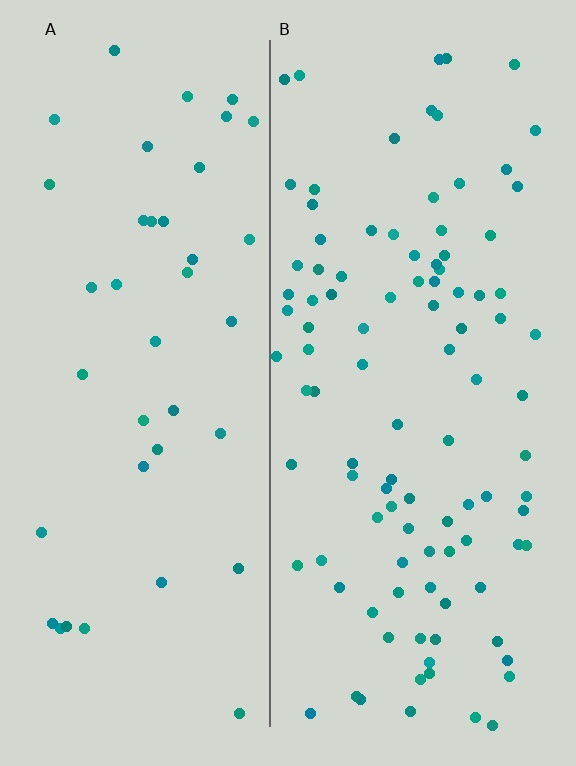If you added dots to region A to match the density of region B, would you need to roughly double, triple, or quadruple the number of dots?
Approximately triple.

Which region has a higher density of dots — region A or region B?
B (the right).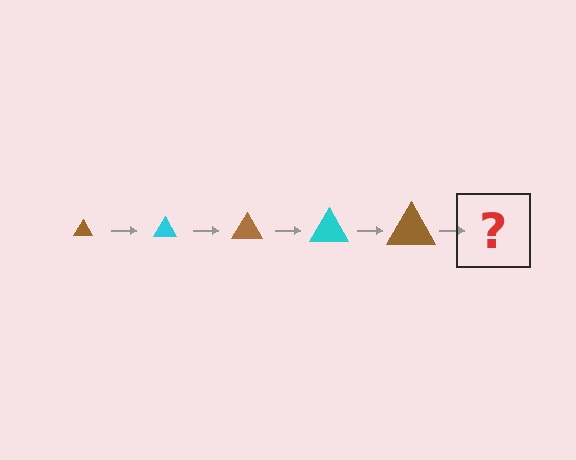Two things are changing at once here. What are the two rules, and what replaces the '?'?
The two rules are that the triangle grows larger each step and the color cycles through brown and cyan. The '?' should be a cyan triangle, larger than the previous one.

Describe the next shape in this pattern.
It should be a cyan triangle, larger than the previous one.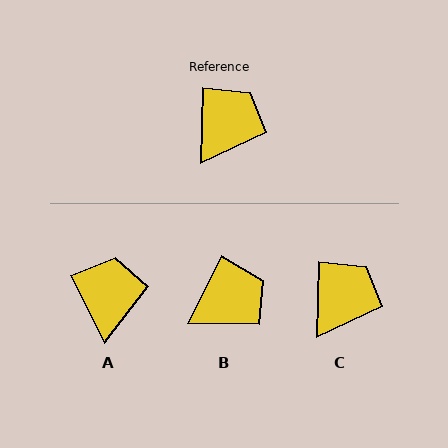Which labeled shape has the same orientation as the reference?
C.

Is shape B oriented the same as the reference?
No, it is off by about 25 degrees.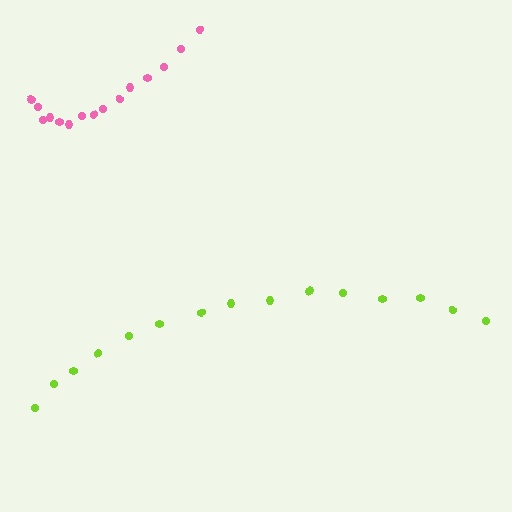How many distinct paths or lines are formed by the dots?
There are 2 distinct paths.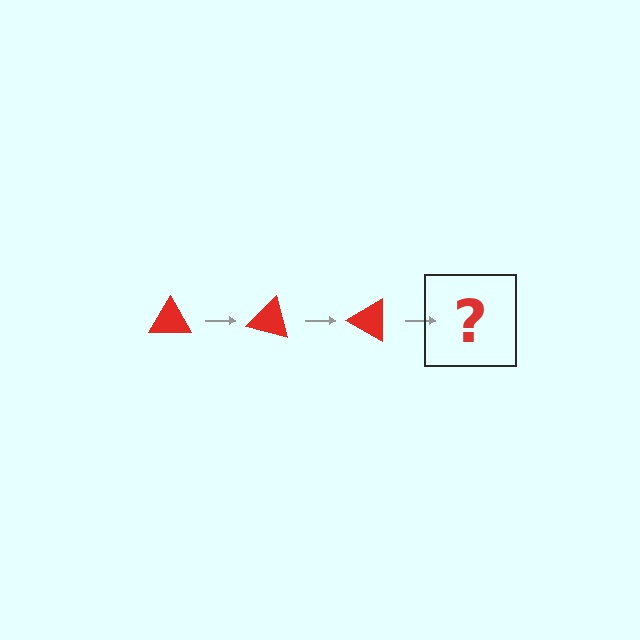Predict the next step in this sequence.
The next step is a red triangle rotated 45 degrees.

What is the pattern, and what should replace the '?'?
The pattern is that the triangle rotates 15 degrees each step. The '?' should be a red triangle rotated 45 degrees.